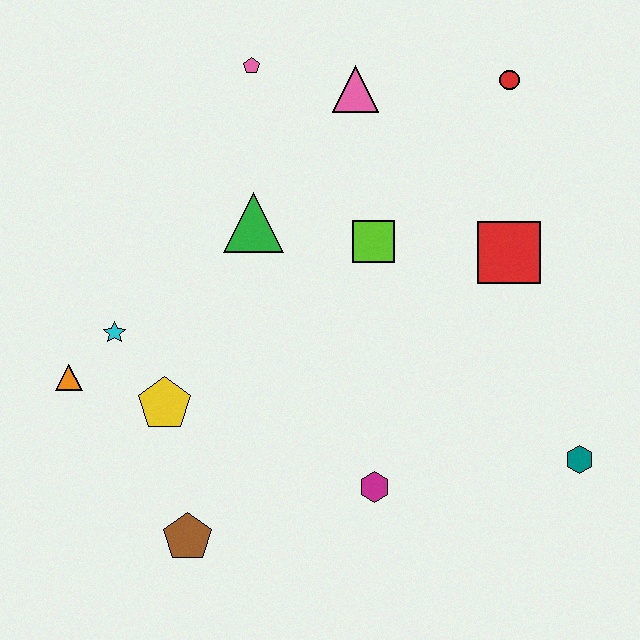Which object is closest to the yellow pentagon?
The cyan star is closest to the yellow pentagon.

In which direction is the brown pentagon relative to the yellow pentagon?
The brown pentagon is below the yellow pentagon.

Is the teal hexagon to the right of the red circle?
Yes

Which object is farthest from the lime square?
The brown pentagon is farthest from the lime square.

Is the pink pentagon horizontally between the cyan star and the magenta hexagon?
Yes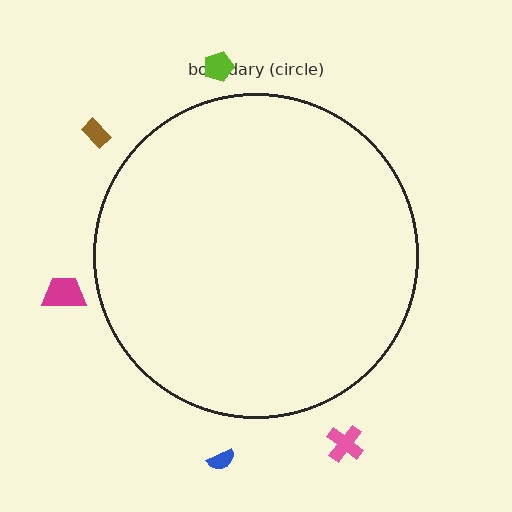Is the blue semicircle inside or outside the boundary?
Outside.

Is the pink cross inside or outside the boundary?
Outside.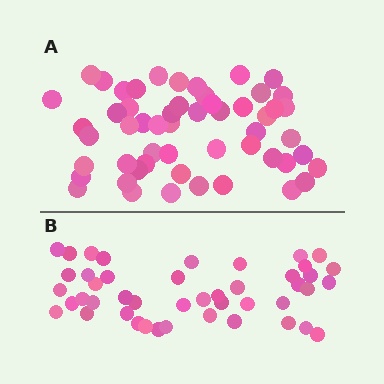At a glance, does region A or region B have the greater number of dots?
Region A (the top region) has more dots.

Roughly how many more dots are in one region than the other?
Region A has roughly 8 or so more dots than region B.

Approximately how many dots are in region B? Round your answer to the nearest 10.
About 40 dots. (The exact count is 45, which rounds to 40.)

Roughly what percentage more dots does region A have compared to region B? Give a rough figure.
About 20% more.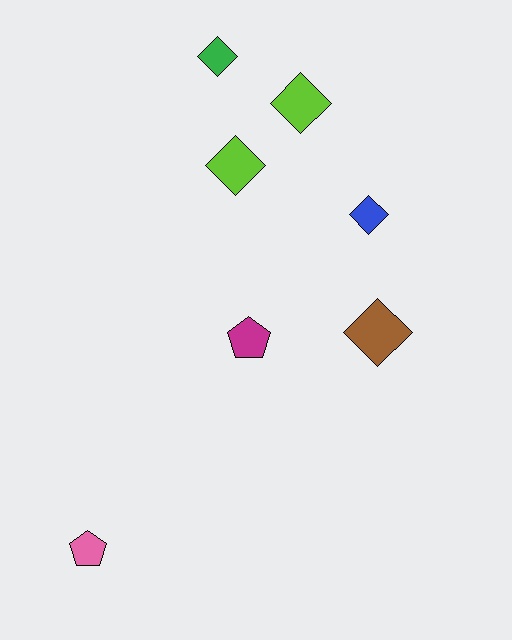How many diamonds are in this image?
There are 5 diamonds.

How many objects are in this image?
There are 7 objects.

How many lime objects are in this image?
There are 2 lime objects.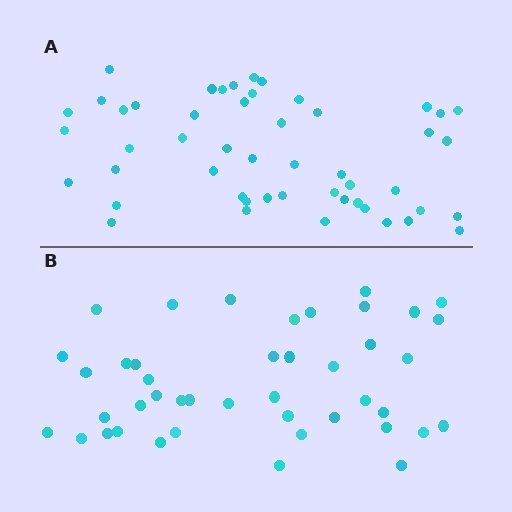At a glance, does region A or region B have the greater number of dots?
Region A (the top region) has more dots.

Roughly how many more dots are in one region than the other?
Region A has roughly 8 or so more dots than region B.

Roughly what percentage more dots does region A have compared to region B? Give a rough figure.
About 15% more.